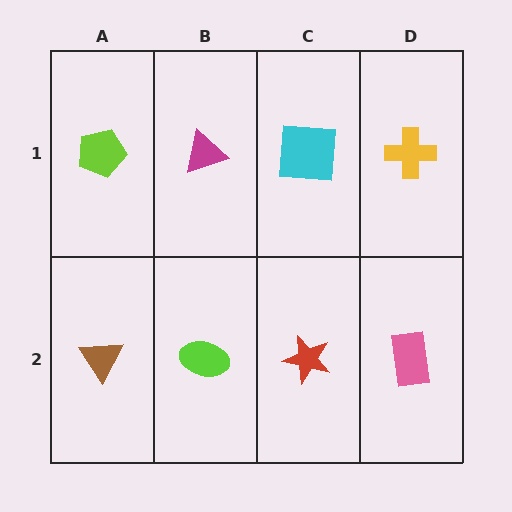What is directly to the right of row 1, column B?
A cyan square.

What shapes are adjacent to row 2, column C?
A cyan square (row 1, column C), a lime ellipse (row 2, column B), a pink rectangle (row 2, column D).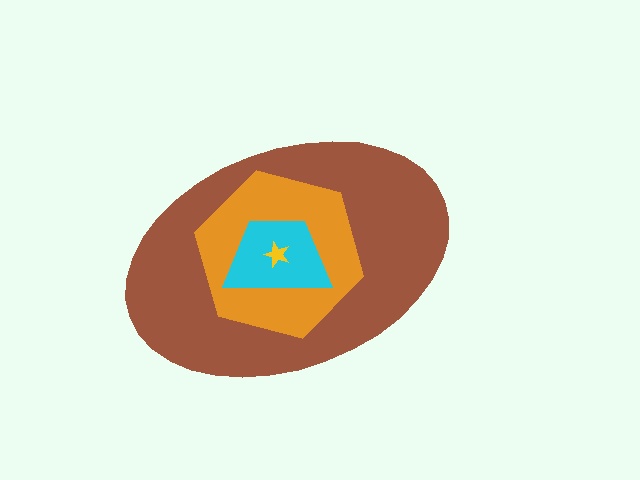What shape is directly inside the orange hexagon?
The cyan trapezoid.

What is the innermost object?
The yellow star.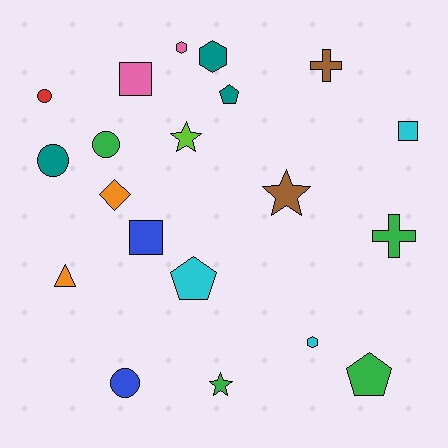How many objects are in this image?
There are 20 objects.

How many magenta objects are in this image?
There are no magenta objects.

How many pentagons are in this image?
There are 3 pentagons.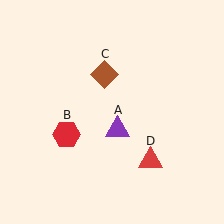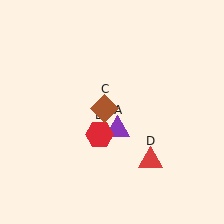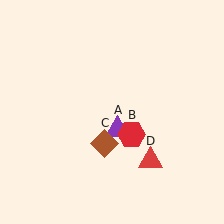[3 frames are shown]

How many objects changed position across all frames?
2 objects changed position: red hexagon (object B), brown diamond (object C).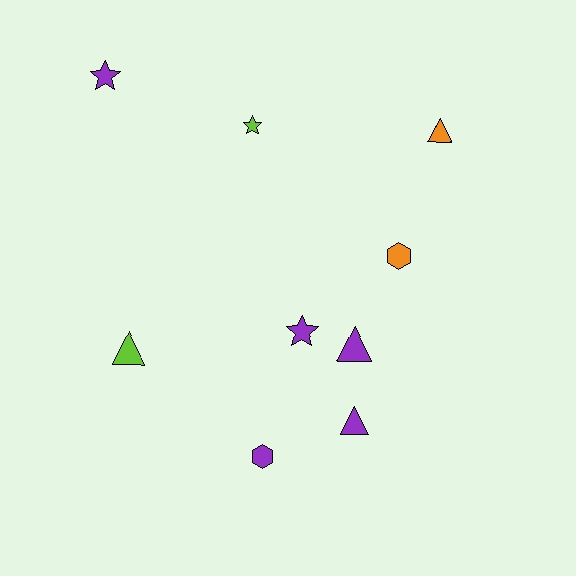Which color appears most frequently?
Purple, with 5 objects.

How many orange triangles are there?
There is 1 orange triangle.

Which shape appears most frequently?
Triangle, with 4 objects.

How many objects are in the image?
There are 9 objects.